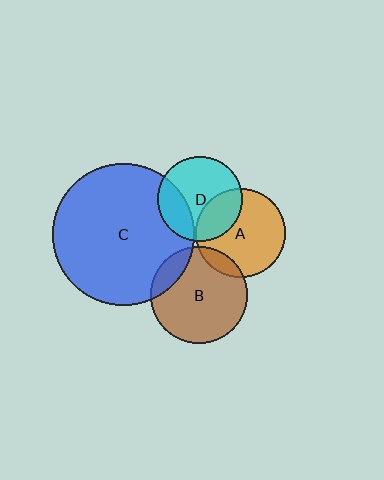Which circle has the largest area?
Circle C (blue).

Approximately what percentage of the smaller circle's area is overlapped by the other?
Approximately 15%.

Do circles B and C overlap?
Yes.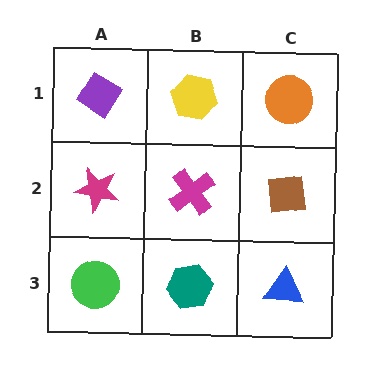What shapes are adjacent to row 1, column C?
A brown square (row 2, column C), a yellow hexagon (row 1, column B).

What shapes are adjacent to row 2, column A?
A purple diamond (row 1, column A), a green circle (row 3, column A), a magenta cross (row 2, column B).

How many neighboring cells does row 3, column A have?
2.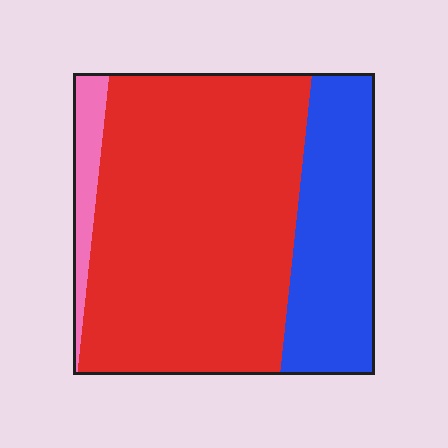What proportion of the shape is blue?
Blue takes up about one quarter (1/4) of the shape.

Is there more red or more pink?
Red.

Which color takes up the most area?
Red, at roughly 65%.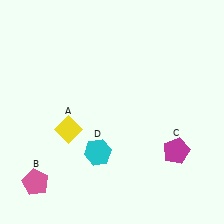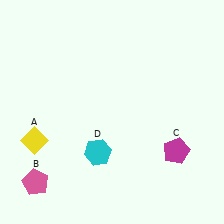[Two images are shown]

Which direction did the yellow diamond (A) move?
The yellow diamond (A) moved left.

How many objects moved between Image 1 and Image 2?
1 object moved between the two images.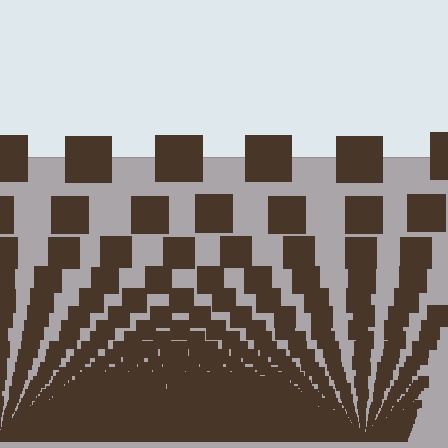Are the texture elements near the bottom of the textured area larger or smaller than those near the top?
Smaller. The gradient is inverted — elements near the bottom are smaller and denser.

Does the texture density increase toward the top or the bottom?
Density increases toward the bottom.